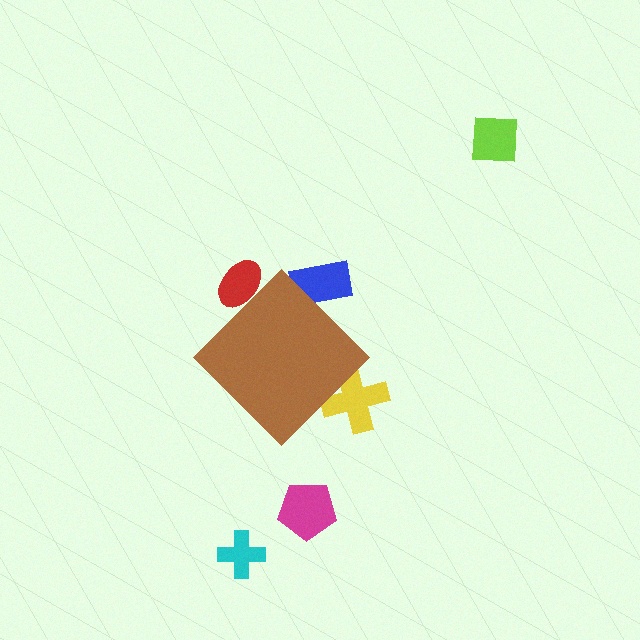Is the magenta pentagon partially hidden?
No, the magenta pentagon is fully visible.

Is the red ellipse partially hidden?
Yes, the red ellipse is partially hidden behind the brown diamond.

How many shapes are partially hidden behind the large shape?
3 shapes are partially hidden.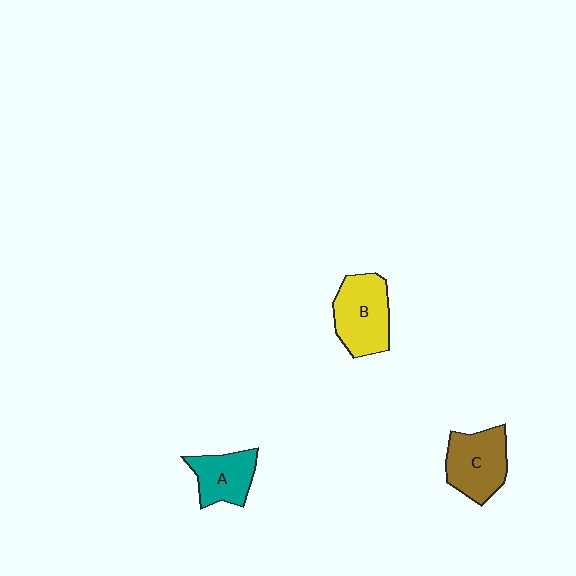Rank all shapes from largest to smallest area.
From largest to smallest: B (yellow), C (brown), A (teal).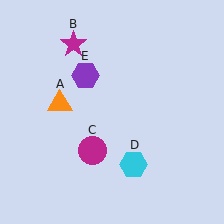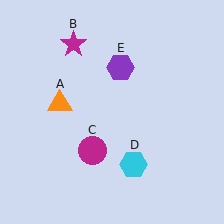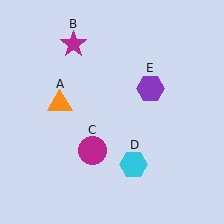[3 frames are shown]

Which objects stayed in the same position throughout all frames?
Orange triangle (object A) and magenta star (object B) and magenta circle (object C) and cyan hexagon (object D) remained stationary.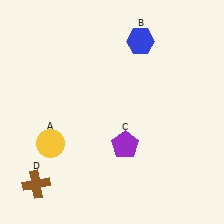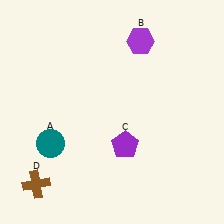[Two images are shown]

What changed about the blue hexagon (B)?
In Image 1, B is blue. In Image 2, it changed to purple.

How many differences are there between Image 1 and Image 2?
There are 2 differences between the two images.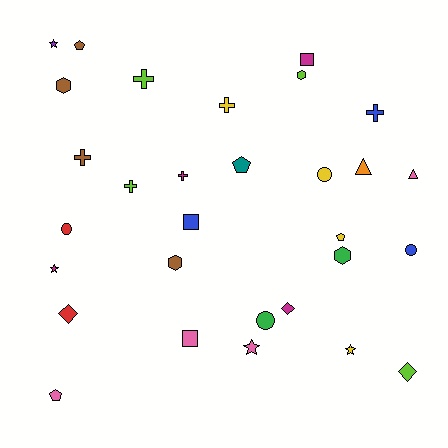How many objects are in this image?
There are 30 objects.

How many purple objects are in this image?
There is 1 purple object.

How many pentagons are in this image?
There are 4 pentagons.